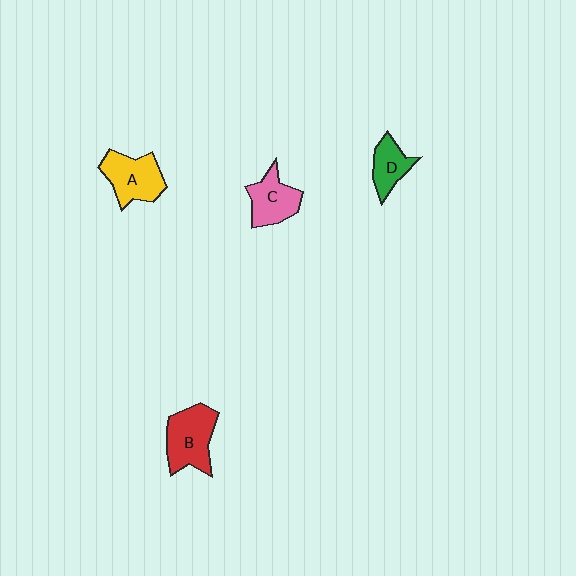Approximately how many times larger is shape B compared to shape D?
Approximately 1.7 times.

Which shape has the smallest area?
Shape D (green).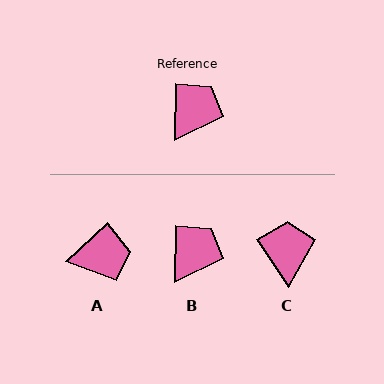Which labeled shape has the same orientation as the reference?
B.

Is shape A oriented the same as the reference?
No, it is off by about 47 degrees.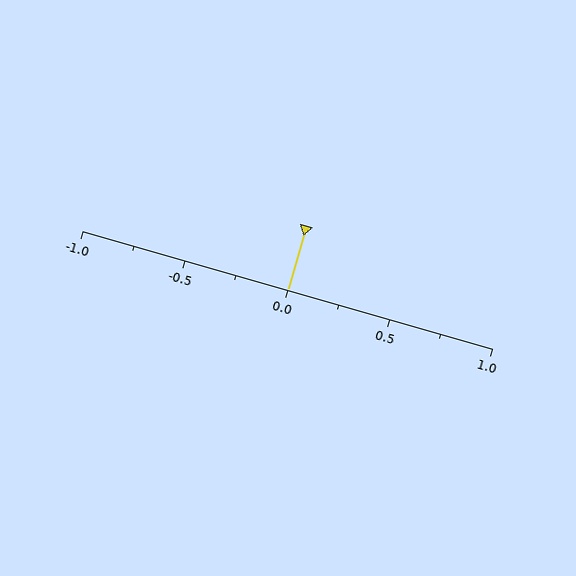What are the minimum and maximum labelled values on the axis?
The axis runs from -1.0 to 1.0.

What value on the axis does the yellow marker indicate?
The marker indicates approximately 0.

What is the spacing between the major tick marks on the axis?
The major ticks are spaced 0.5 apart.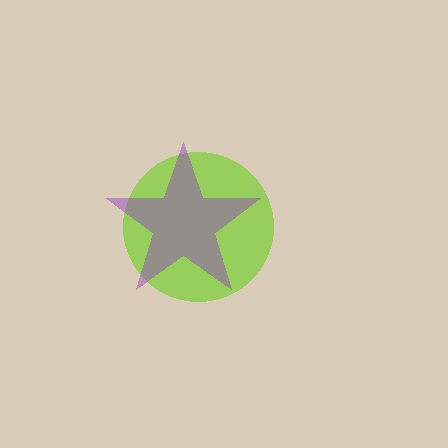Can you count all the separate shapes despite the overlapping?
Yes, there are 2 separate shapes.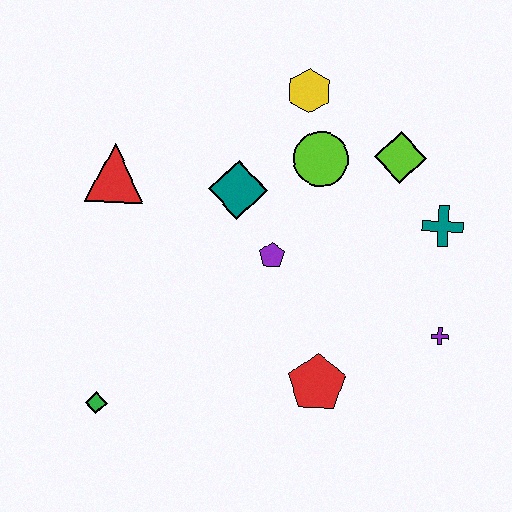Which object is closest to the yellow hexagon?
The lime circle is closest to the yellow hexagon.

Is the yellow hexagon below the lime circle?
No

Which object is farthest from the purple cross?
The red triangle is farthest from the purple cross.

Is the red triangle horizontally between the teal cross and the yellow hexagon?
No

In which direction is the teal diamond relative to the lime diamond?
The teal diamond is to the left of the lime diamond.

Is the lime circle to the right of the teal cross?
No